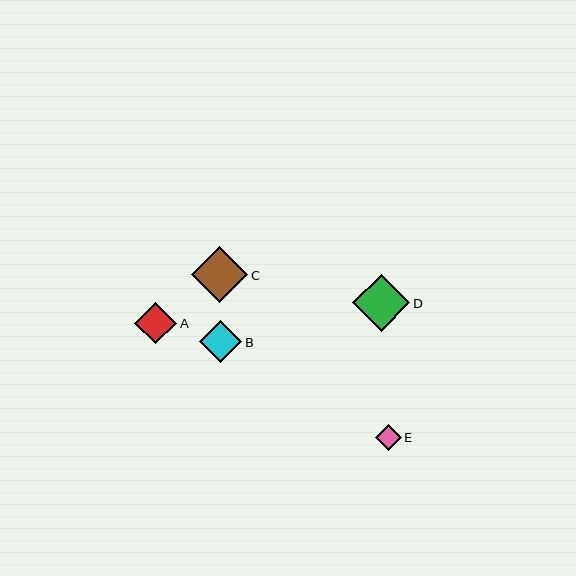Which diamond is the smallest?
Diamond E is the smallest with a size of approximately 26 pixels.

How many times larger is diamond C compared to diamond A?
Diamond C is approximately 1.3 times the size of diamond A.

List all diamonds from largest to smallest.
From largest to smallest: D, C, B, A, E.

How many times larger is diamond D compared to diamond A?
Diamond D is approximately 1.4 times the size of diamond A.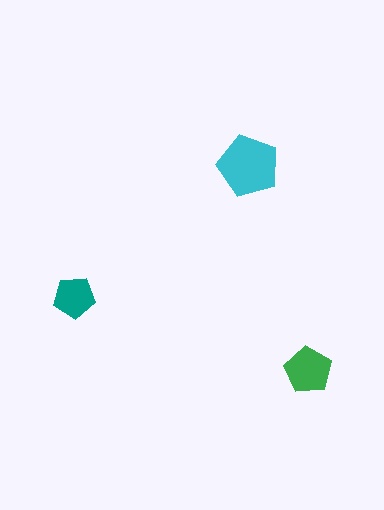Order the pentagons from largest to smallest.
the cyan one, the green one, the teal one.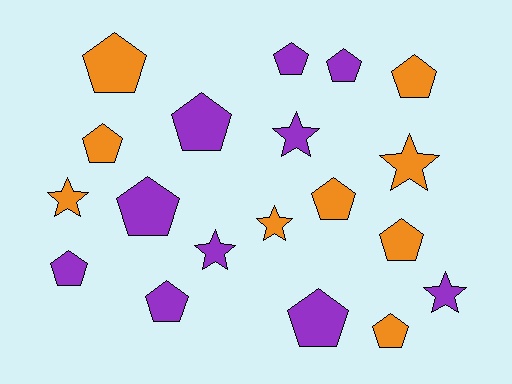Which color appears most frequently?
Purple, with 10 objects.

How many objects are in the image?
There are 19 objects.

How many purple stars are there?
There are 3 purple stars.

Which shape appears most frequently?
Pentagon, with 13 objects.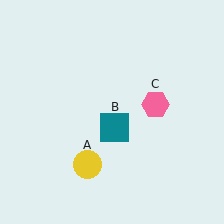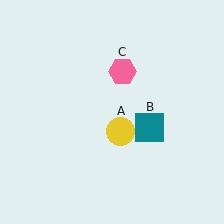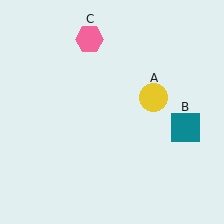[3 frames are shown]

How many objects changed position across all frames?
3 objects changed position: yellow circle (object A), teal square (object B), pink hexagon (object C).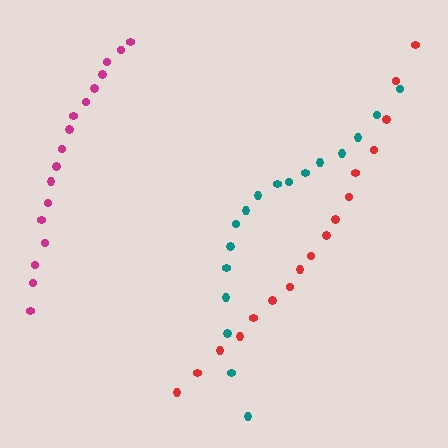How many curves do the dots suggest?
There are 3 distinct paths.